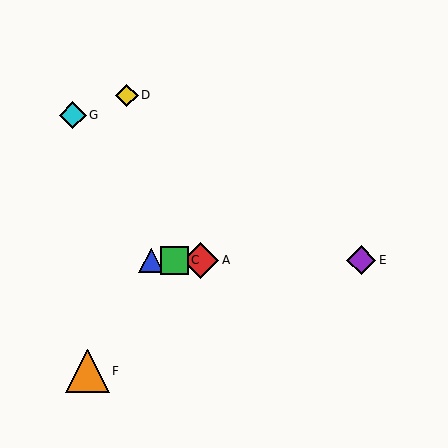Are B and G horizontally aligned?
No, B is at y≈260 and G is at y≈115.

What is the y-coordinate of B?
Object B is at y≈260.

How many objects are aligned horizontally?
4 objects (A, B, C, E) are aligned horizontally.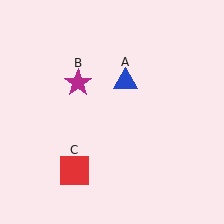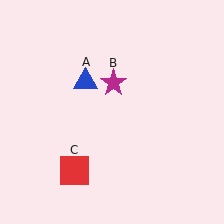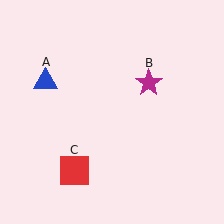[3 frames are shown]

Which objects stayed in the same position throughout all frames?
Red square (object C) remained stationary.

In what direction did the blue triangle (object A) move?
The blue triangle (object A) moved left.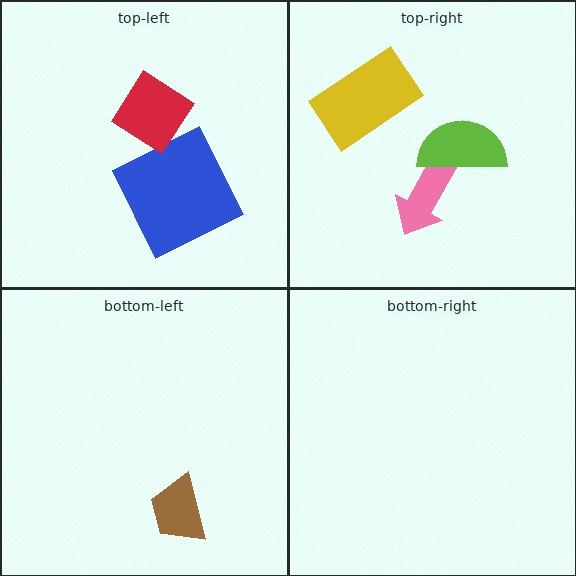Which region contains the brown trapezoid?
The bottom-left region.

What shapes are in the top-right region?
The pink arrow, the yellow rectangle, the lime semicircle.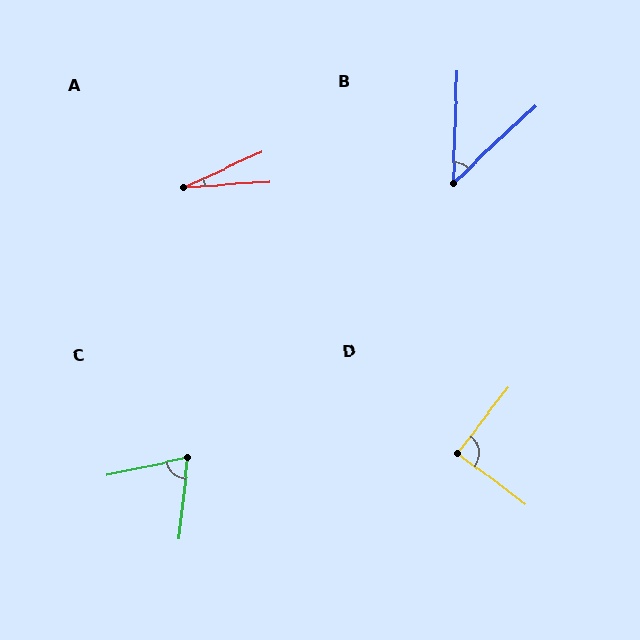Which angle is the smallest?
A, at approximately 20 degrees.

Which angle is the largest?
D, at approximately 89 degrees.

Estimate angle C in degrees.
Approximately 71 degrees.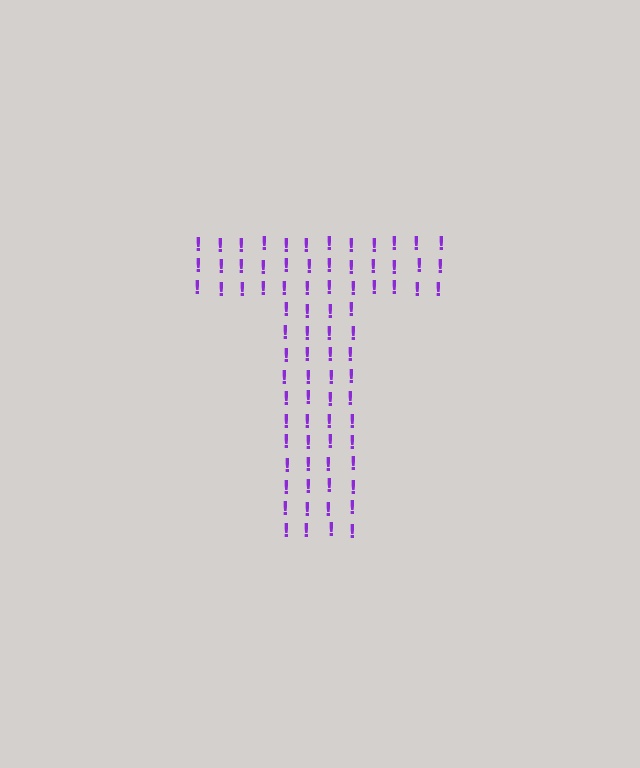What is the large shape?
The large shape is the letter T.